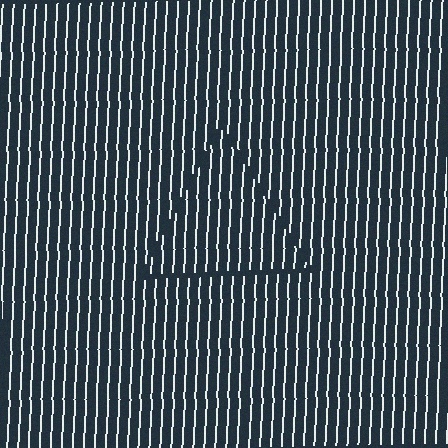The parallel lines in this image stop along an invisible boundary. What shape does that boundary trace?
An illusory triangle. The interior of the shape contains the same grating, shifted by half a period — the contour is defined by the phase discontinuity where line-ends from the inner and outer gratings abut.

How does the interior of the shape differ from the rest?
The interior of the shape contains the same grating, shifted by half a period — the contour is defined by the phase discontinuity where line-ends from the inner and outer gratings abut.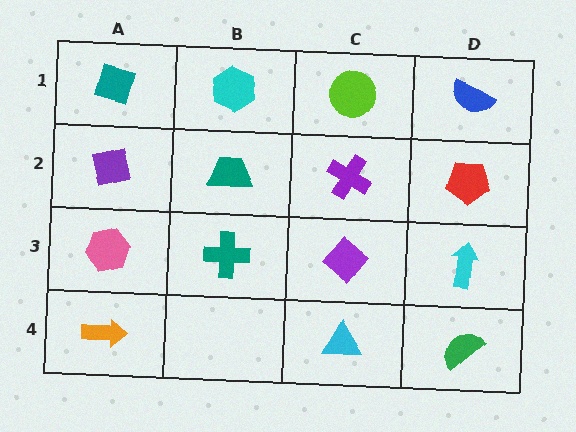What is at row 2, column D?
A red pentagon.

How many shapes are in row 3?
4 shapes.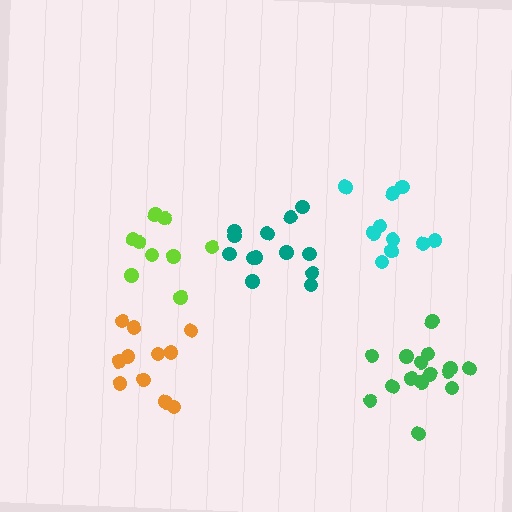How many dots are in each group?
Group 1: 13 dots, Group 2: 11 dots, Group 3: 15 dots, Group 4: 9 dots, Group 5: 10 dots (58 total).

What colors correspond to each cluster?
The clusters are colored: teal, orange, green, lime, cyan.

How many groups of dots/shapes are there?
There are 5 groups.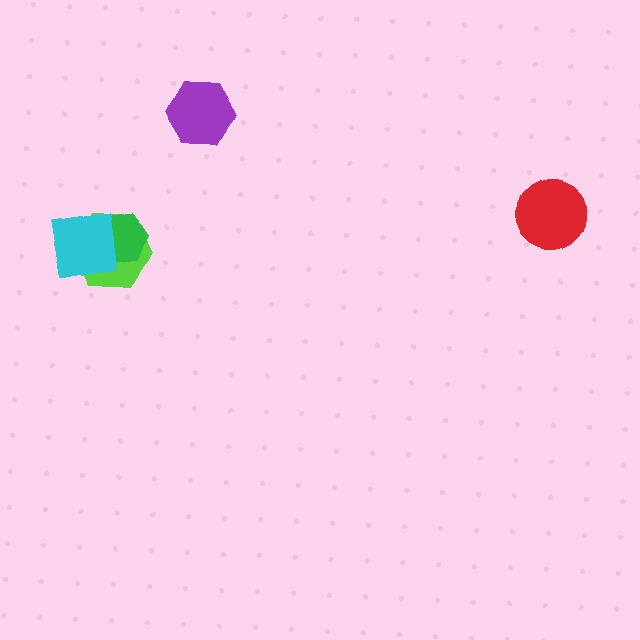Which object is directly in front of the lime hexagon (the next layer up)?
The green hexagon is directly in front of the lime hexagon.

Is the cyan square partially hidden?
No, no other shape covers it.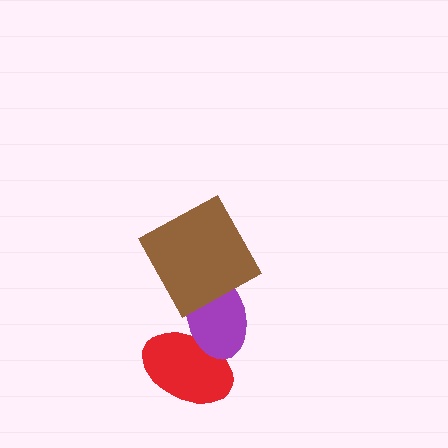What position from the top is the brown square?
The brown square is 1st from the top.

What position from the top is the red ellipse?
The red ellipse is 3rd from the top.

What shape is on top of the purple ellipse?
The brown square is on top of the purple ellipse.